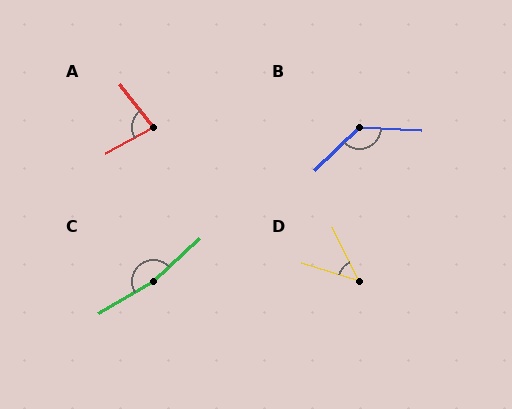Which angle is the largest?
C, at approximately 168 degrees.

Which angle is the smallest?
D, at approximately 46 degrees.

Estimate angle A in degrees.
Approximately 82 degrees.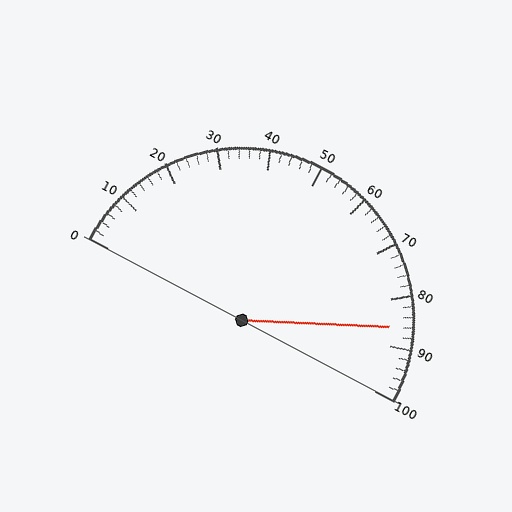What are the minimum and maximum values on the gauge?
The gauge ranges from 0 to 100.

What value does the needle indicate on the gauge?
The needle indicates approximately 86.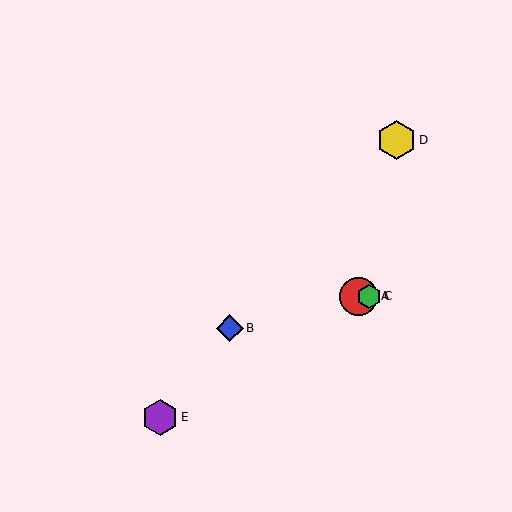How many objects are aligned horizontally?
2 objects (A, C) are aligned horizontally.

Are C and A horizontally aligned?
Yes, both are at y≈296.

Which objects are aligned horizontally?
Objects A, C are aligned horizontally.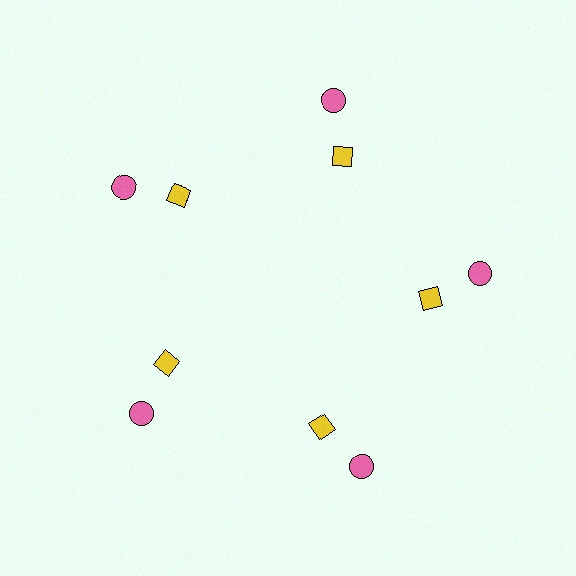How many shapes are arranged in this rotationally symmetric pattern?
There are 10 shapes, arranged in 5 groups of 2.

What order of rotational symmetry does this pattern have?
This pattern has 5-fold rotational symmetry.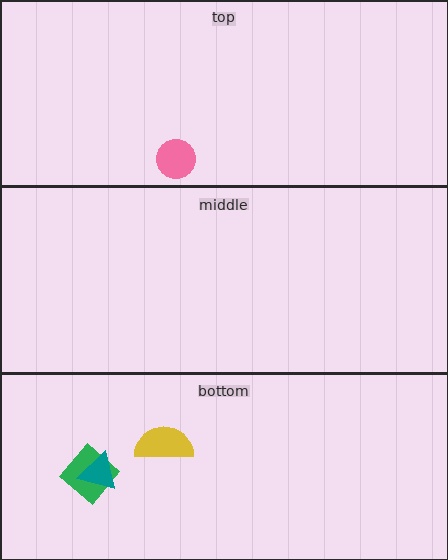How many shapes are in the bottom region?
3.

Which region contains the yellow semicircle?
The bottom region.